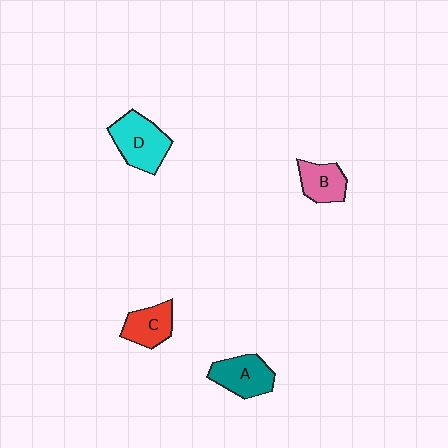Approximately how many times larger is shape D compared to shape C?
Approximately 1.5 times.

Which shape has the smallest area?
Shape B (pink).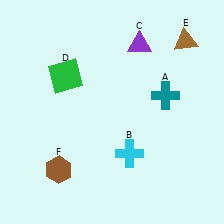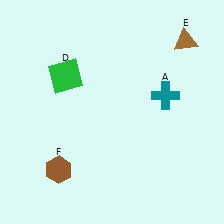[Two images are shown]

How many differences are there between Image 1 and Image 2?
There are 2 differences between the two images.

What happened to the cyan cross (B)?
The cyan cross (B) was removed in Image 2. It was in the bottom-right area of Image 1.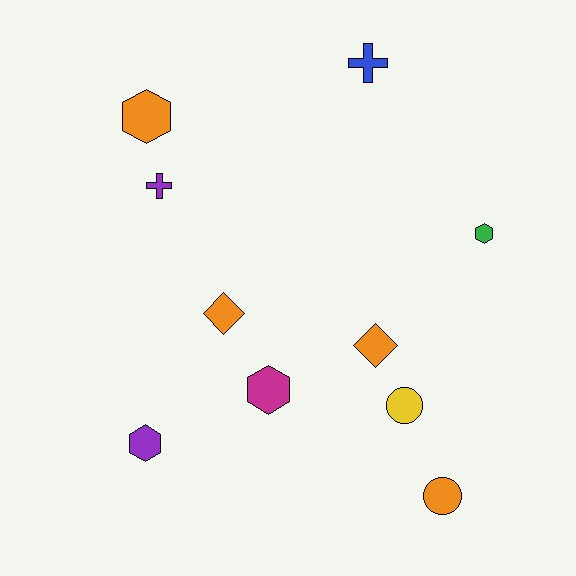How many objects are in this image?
There are 10 objects.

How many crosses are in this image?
There are 2 crosses.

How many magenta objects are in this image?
There is 1 magenta object.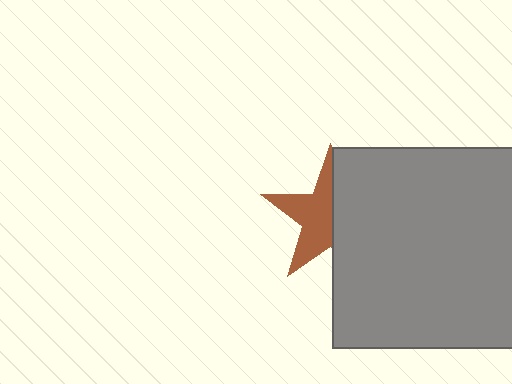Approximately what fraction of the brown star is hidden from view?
Roughly 48% of the brown star is hidden behind the gray square.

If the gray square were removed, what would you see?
You would see the complete brown star.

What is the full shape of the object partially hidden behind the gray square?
The partially hidden object is a brown star.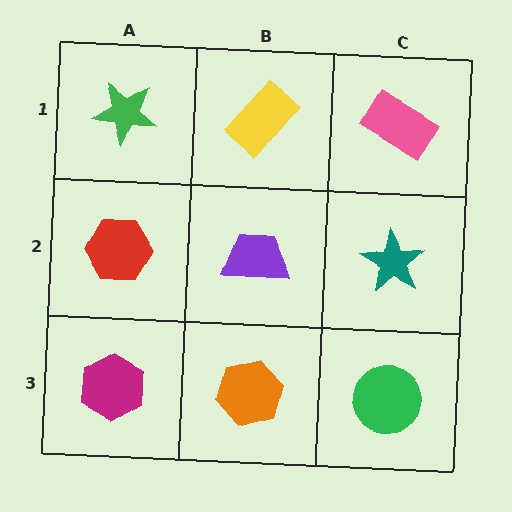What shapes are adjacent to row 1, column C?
A teal star (row 2, column C), a yellow rectangle (row 1, column B).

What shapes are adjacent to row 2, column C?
A pink rectangle (row 1, column C), a green circle (row 3, column C), a purple trapezoid (row 2, column B).